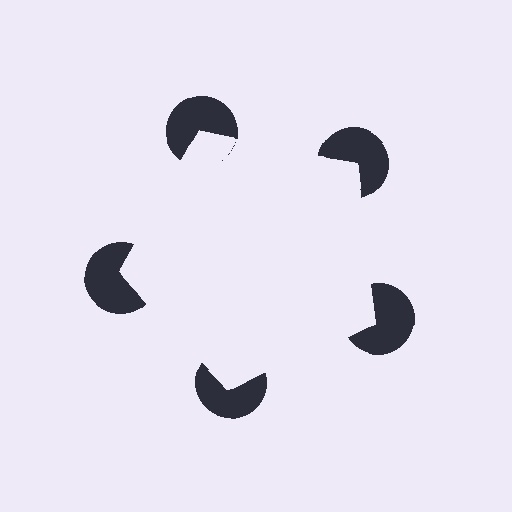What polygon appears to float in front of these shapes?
An illusory pentagon — its edges are inferred from the aligned wedge cuts in the pac-man discs, not physically drawn.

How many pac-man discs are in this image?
There are 5 — one at each vertex of the illusory pentagon.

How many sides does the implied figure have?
5 sides.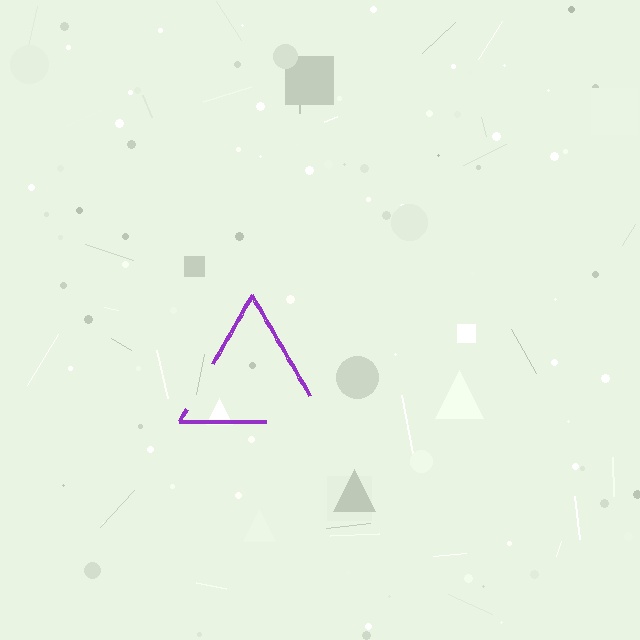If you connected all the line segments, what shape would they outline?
They would outline a triangle.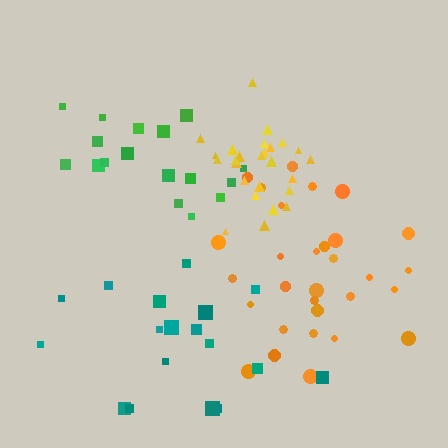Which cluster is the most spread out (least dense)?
Teal.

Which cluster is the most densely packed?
Yellow.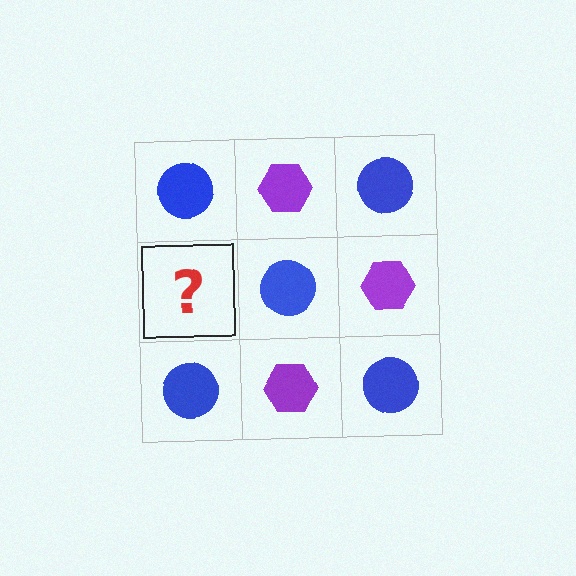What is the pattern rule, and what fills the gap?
The rule is that it alternates blue circle and purple hexagon in a checkerboard pattern. The gap should be filled with a purple hexagon.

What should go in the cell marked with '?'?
The missing cell should contain a purple hexagon.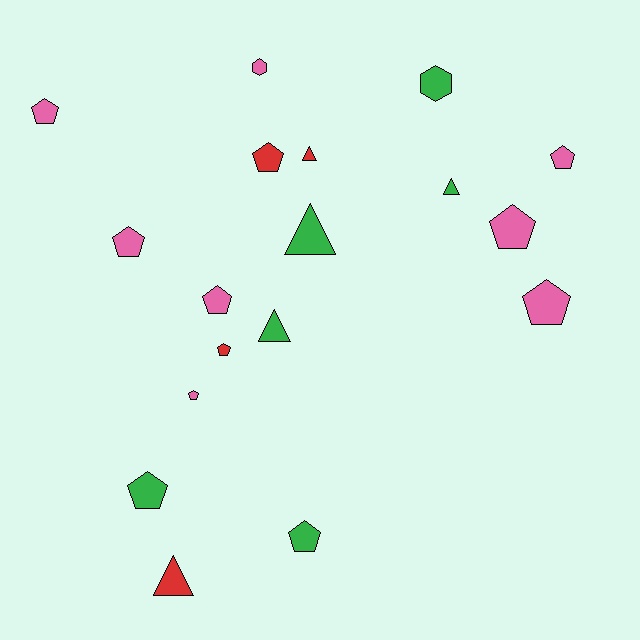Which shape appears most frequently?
Pentagon, with 11 objects.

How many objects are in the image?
There are 18 objects.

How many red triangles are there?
There are 2 red triangles.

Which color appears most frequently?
Pink, with 8 objects.